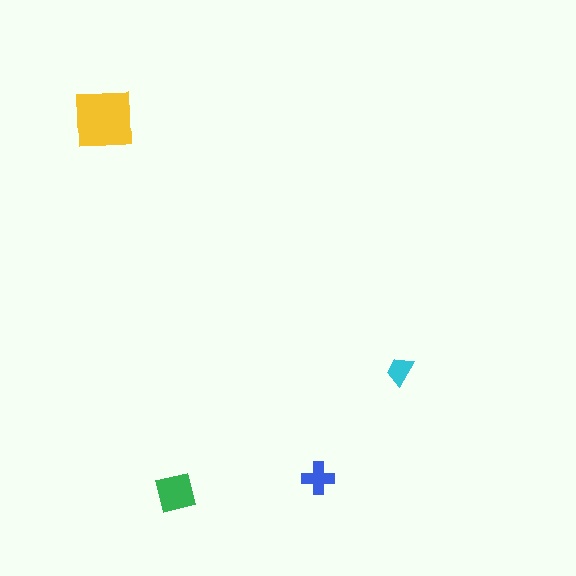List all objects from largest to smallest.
The yellow square, the green square, the blue cross, the cyan trapezoid.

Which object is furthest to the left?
The yellow square is leftmost.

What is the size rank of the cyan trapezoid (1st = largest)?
4th.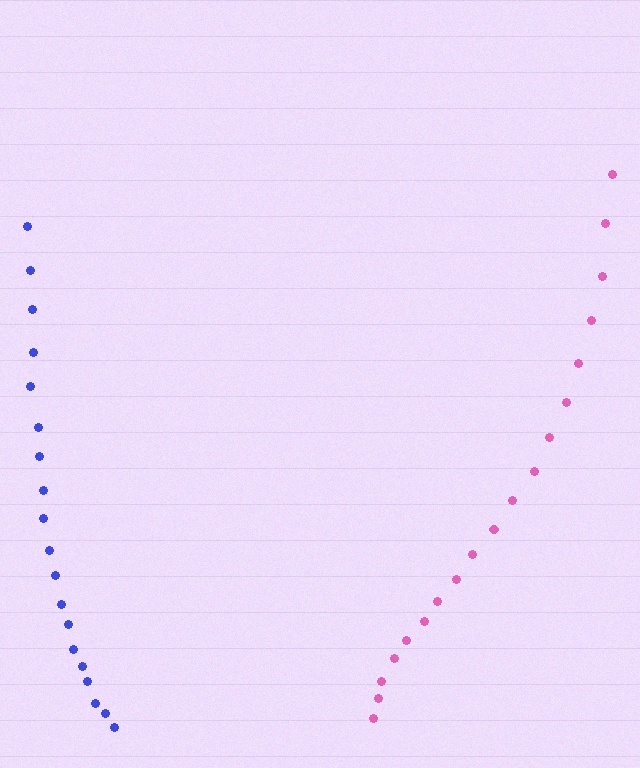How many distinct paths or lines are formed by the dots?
There are 2 distinct paths.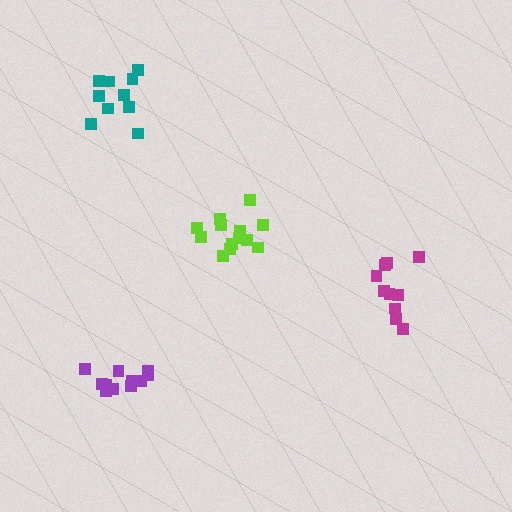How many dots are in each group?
Group 1: 13 dots, Group 2: 10 dots, Group 3: 10 dots, Group 4: 11 dots (44 total).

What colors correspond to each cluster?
The clusters are colored: lime, magenta, teal, purple.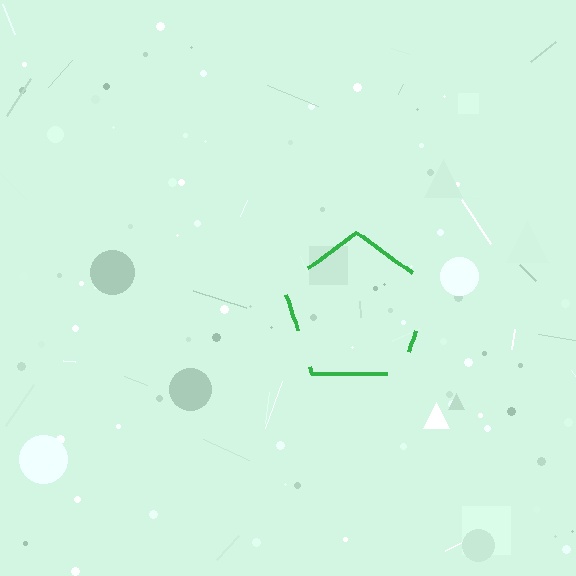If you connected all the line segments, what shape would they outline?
They would outline a pentagon.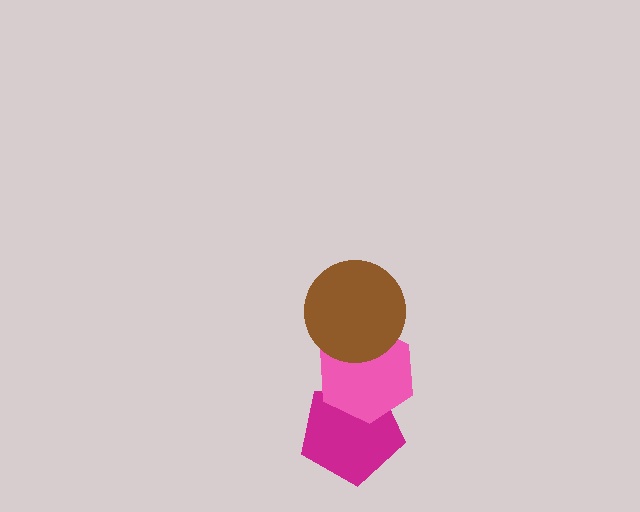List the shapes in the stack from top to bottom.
From top to bottom: the brown circle, the pink hexagon, the magenta pentagon.